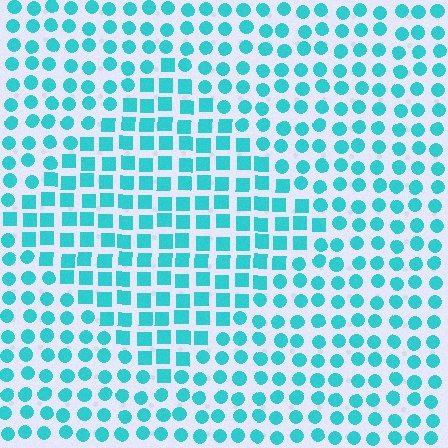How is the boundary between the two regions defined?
The boundary is defined by a change in element shape: squares inside vs. circles outside. All elements share the same color and spacing.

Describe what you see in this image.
The image is filled with small cyan elements arranged in a uniform grid. A diamond-shaped region contains squares, while the surrounding area contains circles. The boundary is defined purely by the change in element shape.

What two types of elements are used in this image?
The image uses squares inside the diamond region and circles outside it.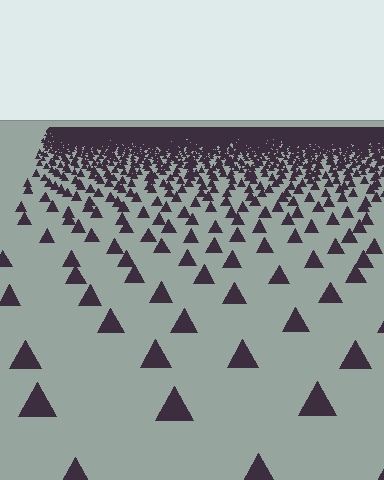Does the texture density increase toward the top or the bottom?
Density increases toward the top.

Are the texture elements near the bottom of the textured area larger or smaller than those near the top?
Larger. Near the bottom, elements are closer to the viewer and appear at a bigger on-screen size.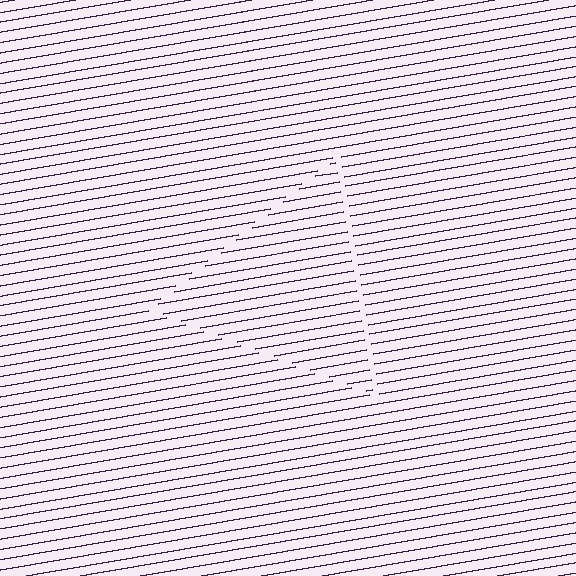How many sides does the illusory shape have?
3 sides — the line-ends trace a triangle.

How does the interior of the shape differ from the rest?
The interior of the shape contains the same grating, shifted by half a period — the contour is defined by the phase discontinuity where line-ends from the inner and outer gratings abut.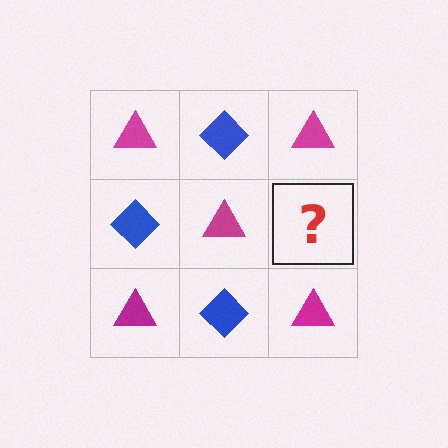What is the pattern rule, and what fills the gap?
The rule is that it alternates magenta triangle and blue diamond in a checkerboard pattern. The gap should be filled with a blue diamond.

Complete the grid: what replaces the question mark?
The question mark should be replaced with a blue diamond.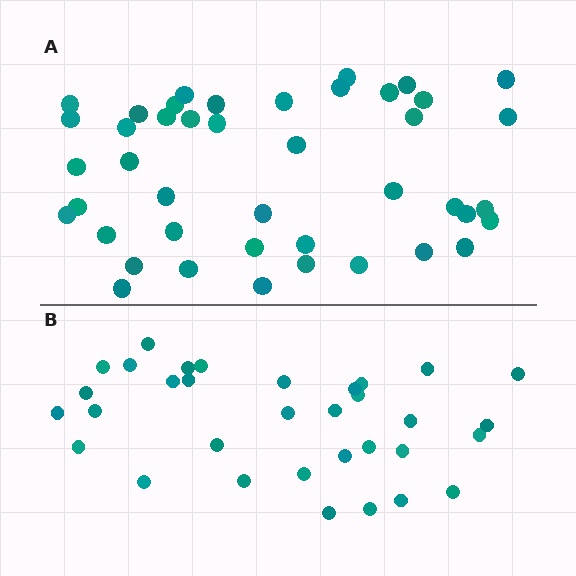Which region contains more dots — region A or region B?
Region A (the top region) has more dots.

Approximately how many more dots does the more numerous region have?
Region A has roughly 10 or so more dots than region B.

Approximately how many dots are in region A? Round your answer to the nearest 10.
About 40 dots. (The exact count is 43, which rounds to 40.)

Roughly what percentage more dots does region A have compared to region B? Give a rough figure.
About 30% more.